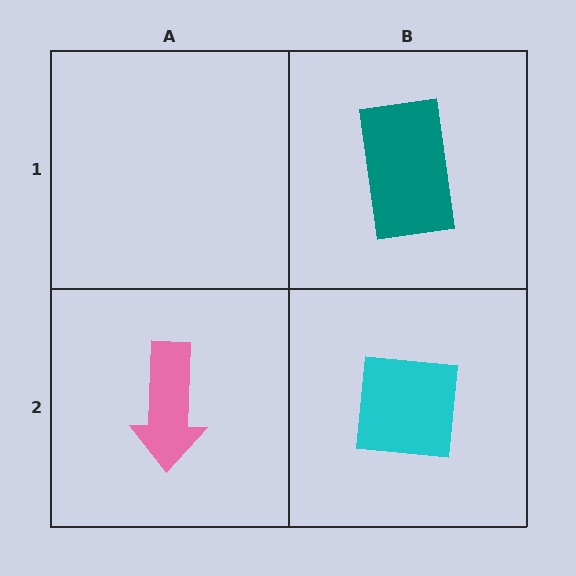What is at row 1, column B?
A teal rectangle.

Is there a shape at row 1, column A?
No, that cell is empty.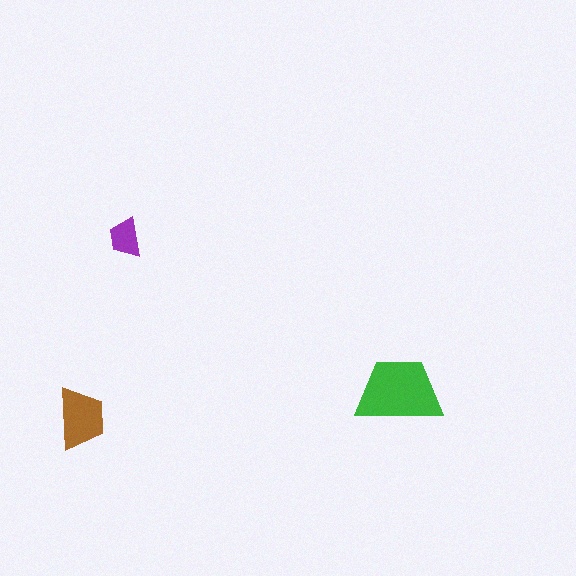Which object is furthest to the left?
The brown trapezoid is leftmost.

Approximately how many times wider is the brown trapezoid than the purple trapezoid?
About 1.5 times wider.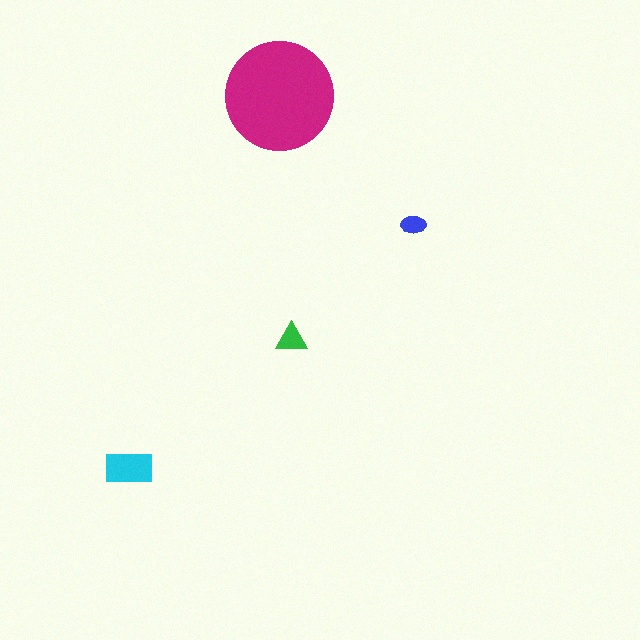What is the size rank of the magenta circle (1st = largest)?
1st.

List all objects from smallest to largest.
The blue ellipse, the green triangle, the cyan rectangle, the magenta circle.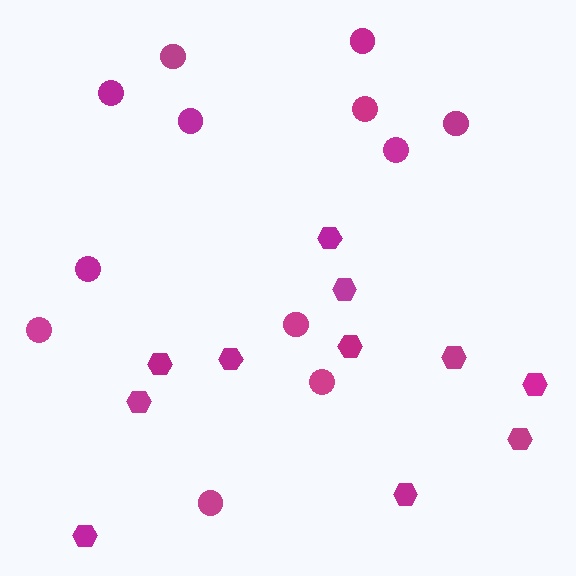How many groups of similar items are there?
There are 2 groups: one group of hexagons (11) and one group of circles (12).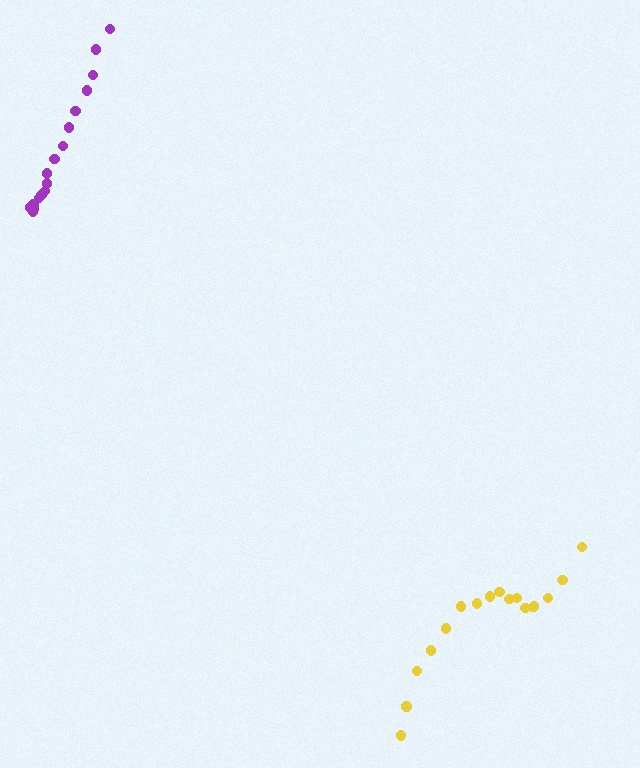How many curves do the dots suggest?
There are 2 distinct paths.